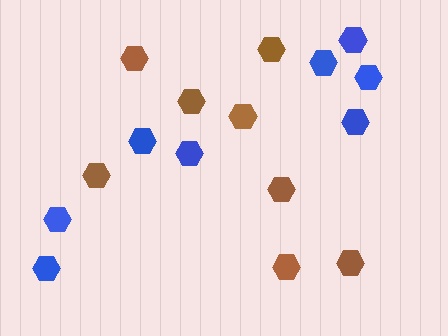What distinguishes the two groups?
There are 2 groups: one group of brown hexagons (8) and one group of blue hexagons (8).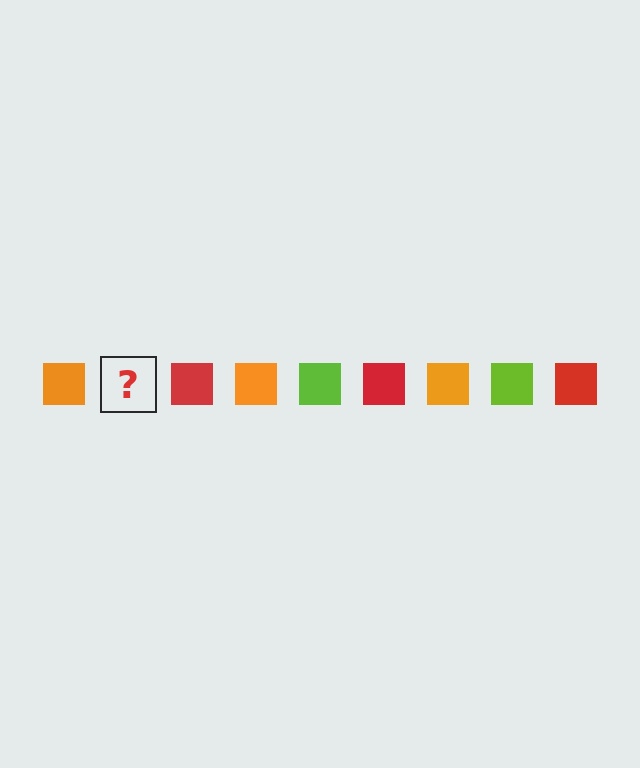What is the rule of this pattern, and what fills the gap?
The rule is that the pattern cycles through orange, lime, red squares. The gap should be filled with a lime square.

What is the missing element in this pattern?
The missing element is a lime square.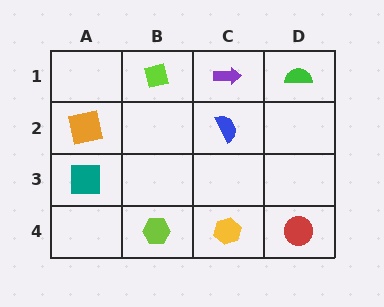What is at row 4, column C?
A yellow hexagon.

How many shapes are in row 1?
3 shapes.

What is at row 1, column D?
A green semicircle.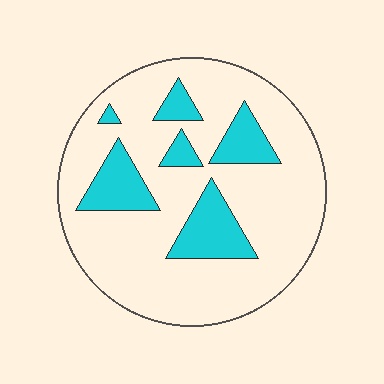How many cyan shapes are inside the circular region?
6.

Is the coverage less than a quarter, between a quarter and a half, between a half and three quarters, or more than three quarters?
Less than a quarter.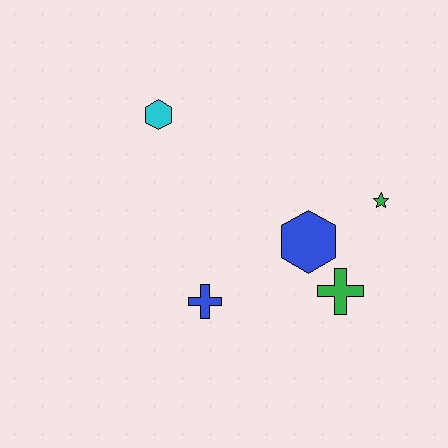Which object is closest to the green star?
The blue hexagon is closest to the green star.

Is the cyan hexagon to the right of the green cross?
No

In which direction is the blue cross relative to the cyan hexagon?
The blue cross is below the cyan hexagon.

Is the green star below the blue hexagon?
No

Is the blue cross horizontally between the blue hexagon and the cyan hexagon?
Yes